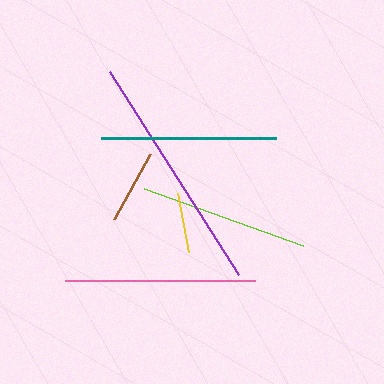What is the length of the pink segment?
The pink segment is approximately 190 pixels long.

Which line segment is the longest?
The purple line is the longest at approximately 241 pixels.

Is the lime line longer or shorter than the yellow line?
The lime line is longer than the yellow line.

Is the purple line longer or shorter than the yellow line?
The purple line is longer than the yellow line.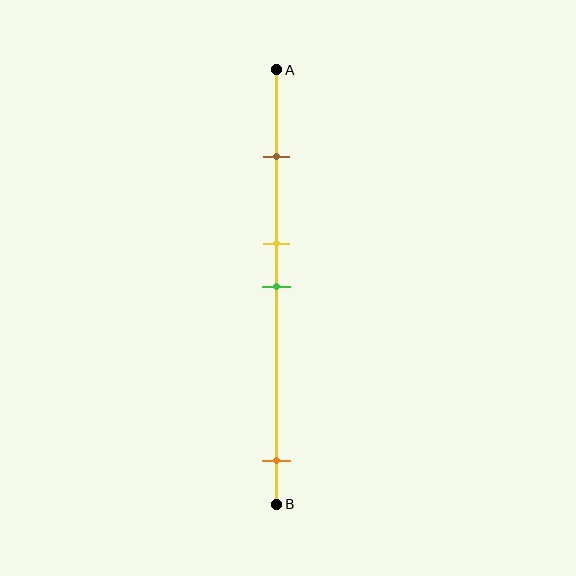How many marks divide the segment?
There are 4 marks dividing the segment.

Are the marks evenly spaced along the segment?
No, the marks are not evenly spaced.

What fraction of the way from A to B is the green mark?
The green mark is approximately 50% (0.5) of the way from A to B.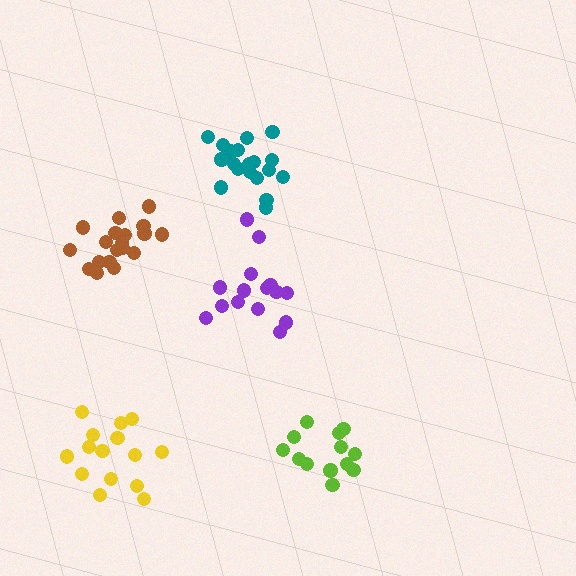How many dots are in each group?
Group 1: 19 dots, Group 2: 15 dots, Group 3: 13 dots, Group 4: 19 dots, Group 5: 15 dots (81 total).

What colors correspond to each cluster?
The clusters are colored: teal, purple, lime, brown, yellow.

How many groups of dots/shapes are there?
There are 5 groups.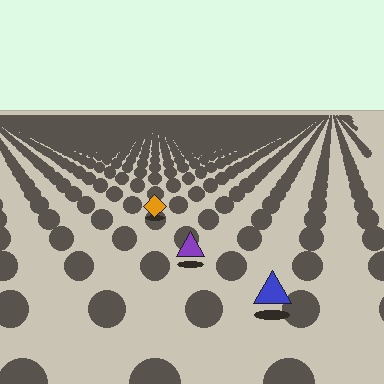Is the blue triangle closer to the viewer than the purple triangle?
Yes. The blue triangle is closer — you can tell from the texture gradient: the ground texture is coarser near it.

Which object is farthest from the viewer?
The orange diamond is farthest from the viewer. It appears smaller and the ground texture around it is denser.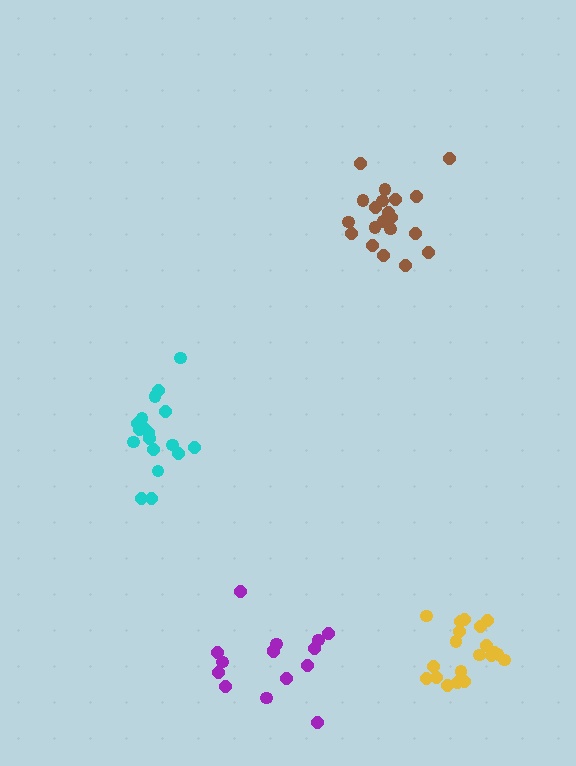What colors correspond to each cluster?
The clusters are colored: cyan, yellow, brown, purple.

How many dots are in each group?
Group 1: 18 dots, Group 2: 20 dots, Group 3: 20 dots, Group 4: 15 dots (73 total).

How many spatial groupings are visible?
There are 4 spatial groupings.